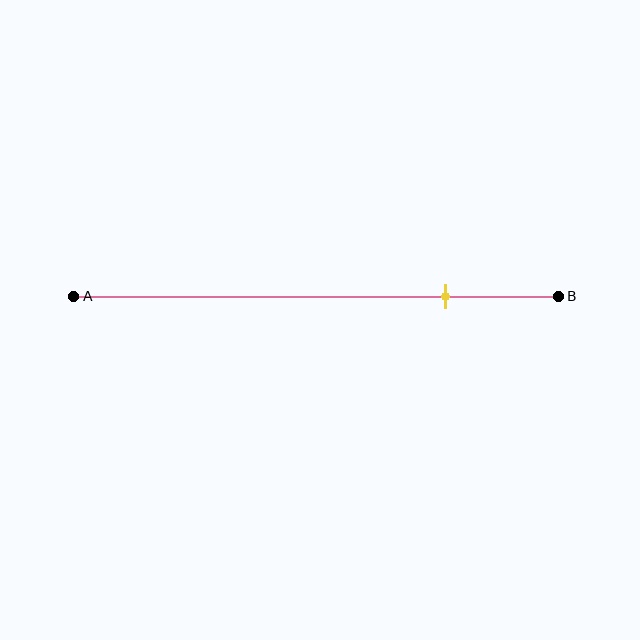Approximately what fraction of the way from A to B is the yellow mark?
The yellow mark is approximately 75% of the way from A to B.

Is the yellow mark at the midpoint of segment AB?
No, the mark is at about 75% from A, not at the 50% midpoint.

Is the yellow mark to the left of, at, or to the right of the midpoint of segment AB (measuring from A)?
The yellow mark is to the right of the midpoint of segment AB.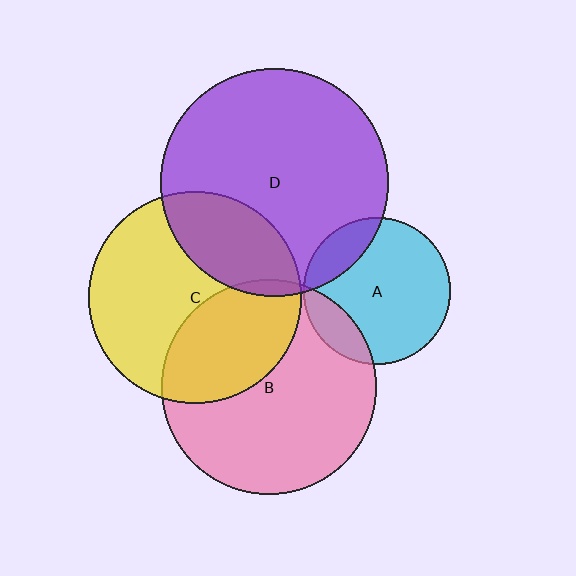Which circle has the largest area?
Circle D (purple).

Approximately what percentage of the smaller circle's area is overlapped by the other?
Approximately 25%.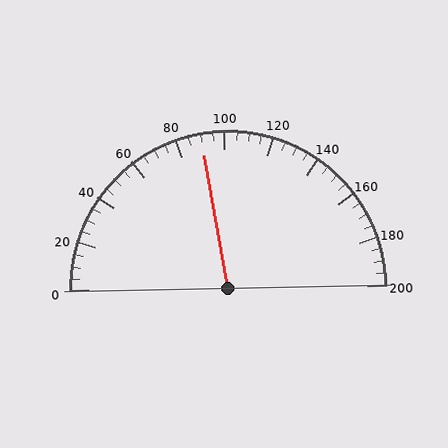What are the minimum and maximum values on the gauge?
The gauge ranges from 0 to 200.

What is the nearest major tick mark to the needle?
The nearest major tick mark is 80.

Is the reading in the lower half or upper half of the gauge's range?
The reading is in the lower half of the range (0 to 200).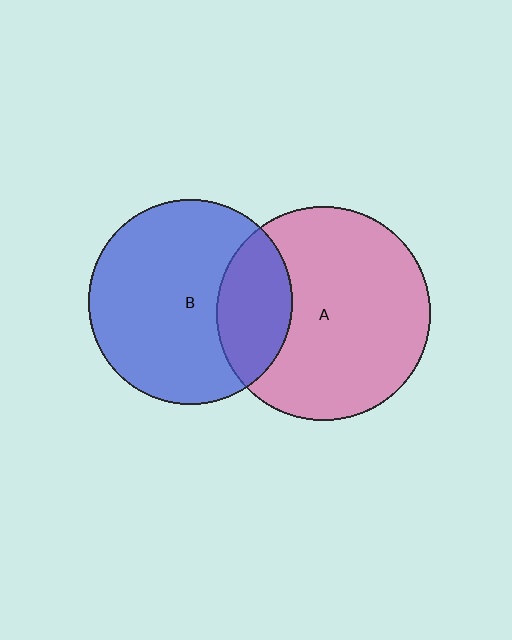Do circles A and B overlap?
Yes.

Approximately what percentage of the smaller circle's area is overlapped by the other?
Approximately 25%.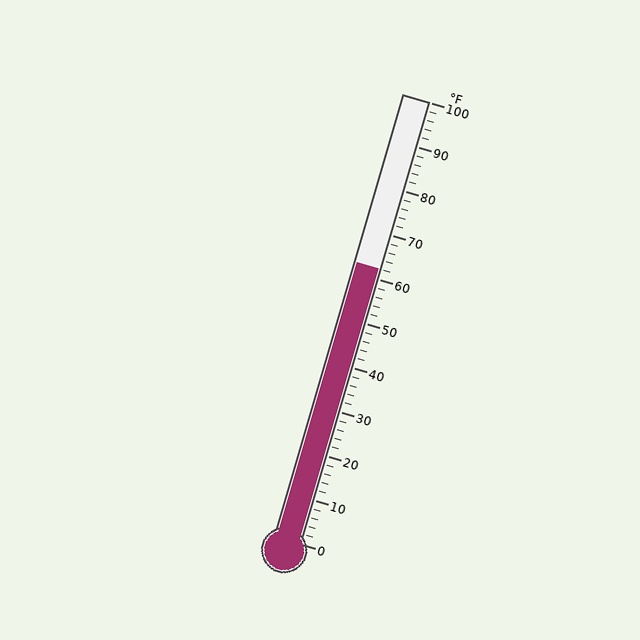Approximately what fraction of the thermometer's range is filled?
The thermometer is filled to approximately 60% of its range.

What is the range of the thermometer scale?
The thermometer scale ranges from 0°F to 100°F.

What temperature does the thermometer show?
The thermometer shows approximately 62°F.